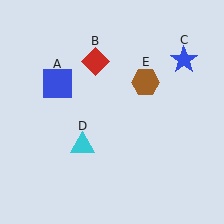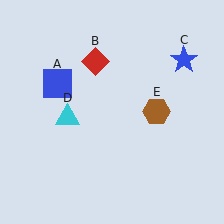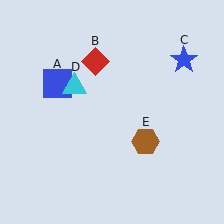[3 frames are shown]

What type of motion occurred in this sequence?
The cyan triangle (object D), brown hexagon (object E) rotated clockwise around the center of the scene.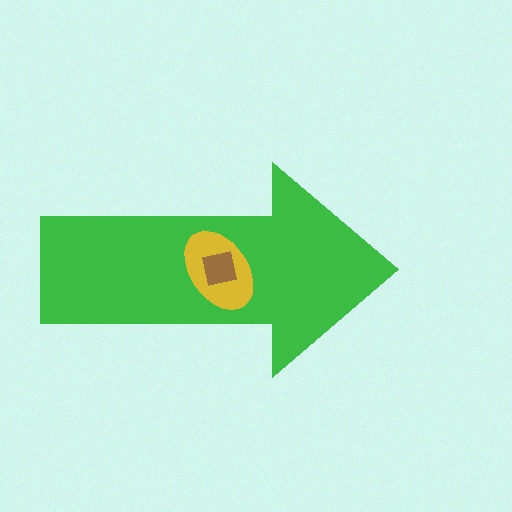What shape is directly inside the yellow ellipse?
The brown square.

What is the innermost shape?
The brown square.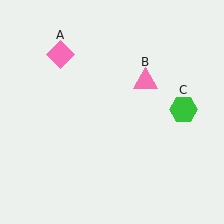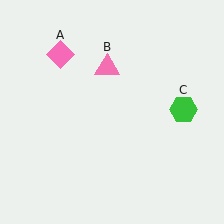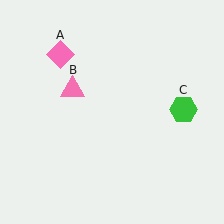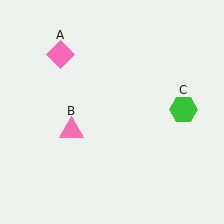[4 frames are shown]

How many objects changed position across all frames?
1 object changed position: pink triangle (object B).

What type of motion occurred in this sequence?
The pink triangle (object B) rotated counterclockwise around the center of the scene.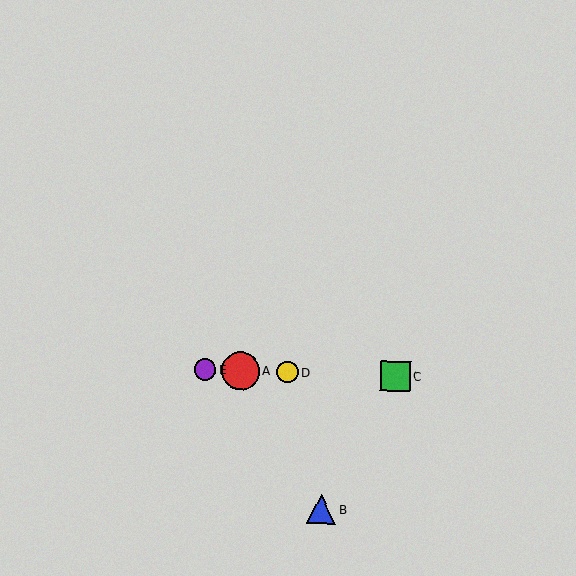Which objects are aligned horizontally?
Objects A, C, D, E are aligned horizontally.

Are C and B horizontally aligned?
No, C is at y≈376 and B is at y≈509.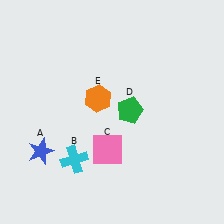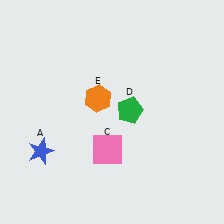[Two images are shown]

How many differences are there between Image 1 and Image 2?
There is 1 difference between the two images.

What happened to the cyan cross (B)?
The cyan cross (B) was removed in Image 2. It was in the bottom-left area of Image 1.